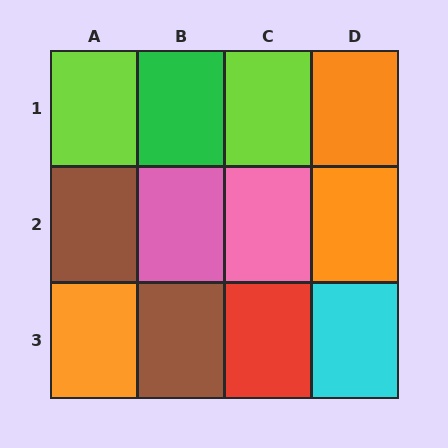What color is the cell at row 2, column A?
Brown.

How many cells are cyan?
1 cell is cyan.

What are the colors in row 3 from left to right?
Orange, brown, red, cyan.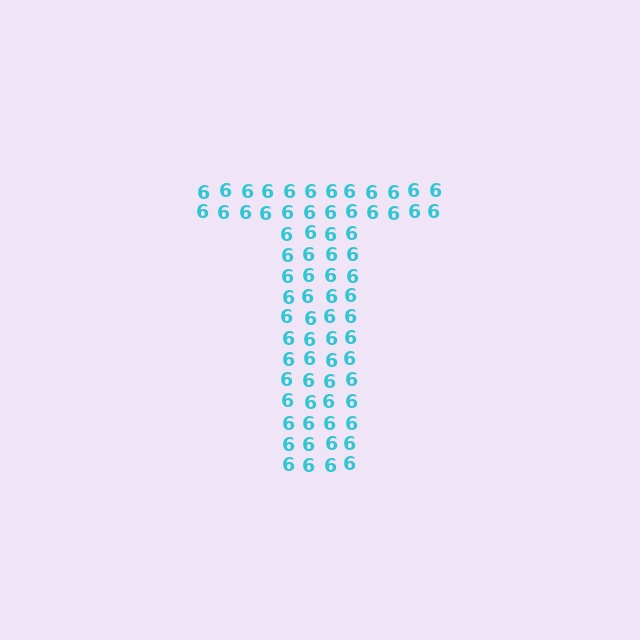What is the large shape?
The large shape is the letter T.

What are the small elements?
The small elements are digit 6's.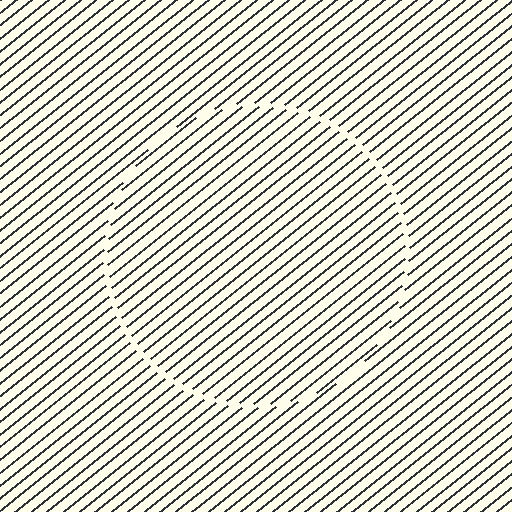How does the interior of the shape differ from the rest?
The interior of the shape contains the same grating, shifted by half a period — the contour is defined by the phase discontinuity where line-ends from the inner and outer gratings abut.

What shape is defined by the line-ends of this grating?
An illusory circle. The interior of the shape contains the same grating, shifted by half a period — the contour is defined by the phase discontinuity where line-ends from the inner and outer gratings abut.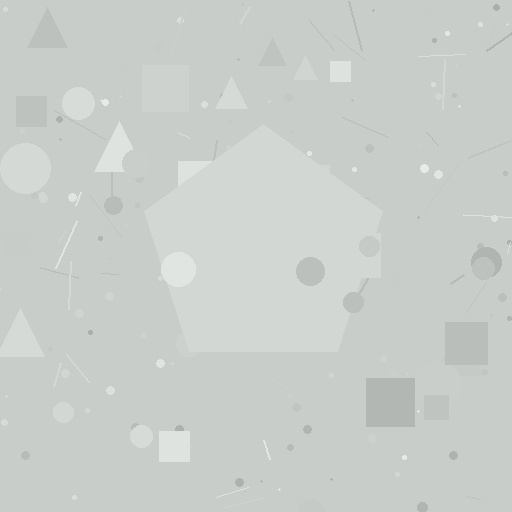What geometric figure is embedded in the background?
A pentagon is embedded in the background.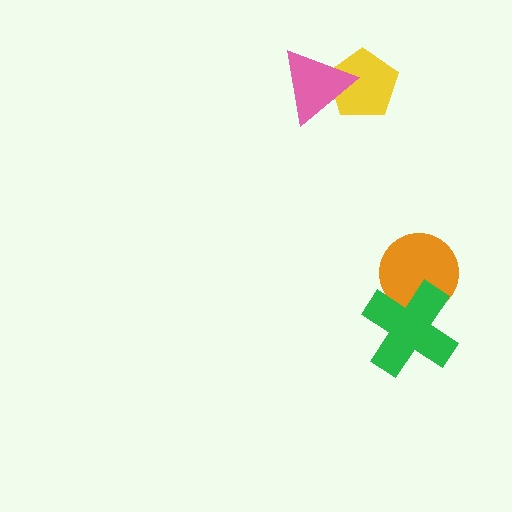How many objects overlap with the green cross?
1 object overlaps with the green cross.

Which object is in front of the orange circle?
The green cross is in front of the orange circle.